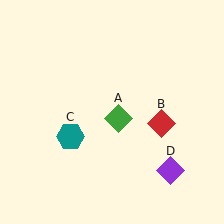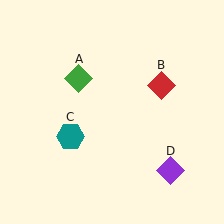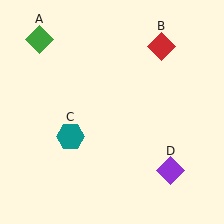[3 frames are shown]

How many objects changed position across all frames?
2 objects changed position: green diamond (object A), red diamond (object B).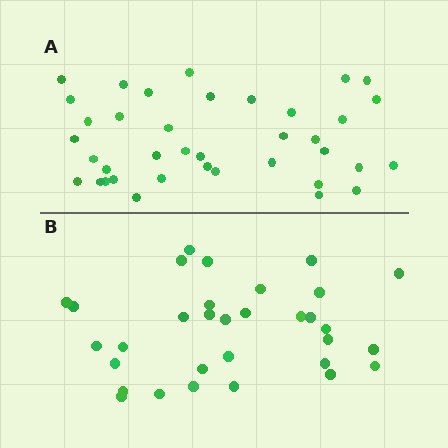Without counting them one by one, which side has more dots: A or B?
Region A (the top region) has more dots.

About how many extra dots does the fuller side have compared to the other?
Region A has about 6 more dots than region B.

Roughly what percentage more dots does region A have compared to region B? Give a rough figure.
About 20% more.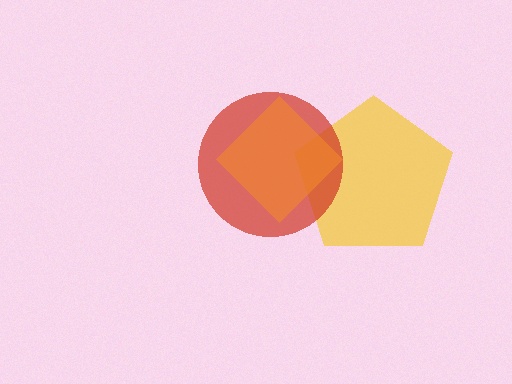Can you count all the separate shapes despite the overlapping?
Yes, there are 3 separate shapes.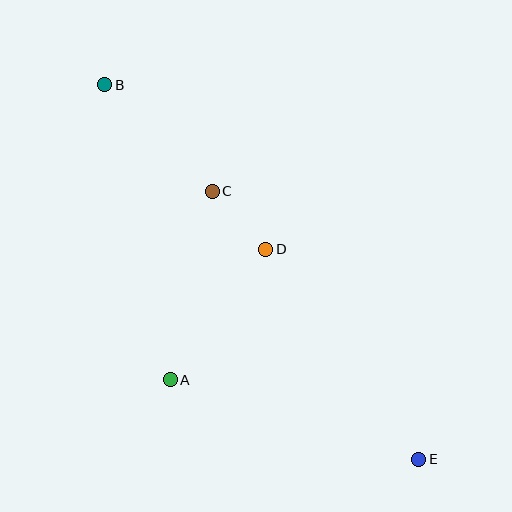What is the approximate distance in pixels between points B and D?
The distance between B and D is approximately 230 pixels.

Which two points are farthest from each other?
Points B and E are farthest from each other.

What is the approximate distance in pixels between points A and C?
The distance between A and C is approximately 193 pixels.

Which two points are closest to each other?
Points C and D are closest to each other.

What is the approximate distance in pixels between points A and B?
The distance between A and B is approximately 302 pixels.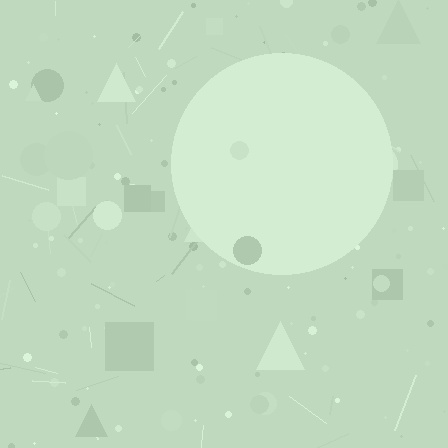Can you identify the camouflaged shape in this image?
The camouflaged shape is a circle.